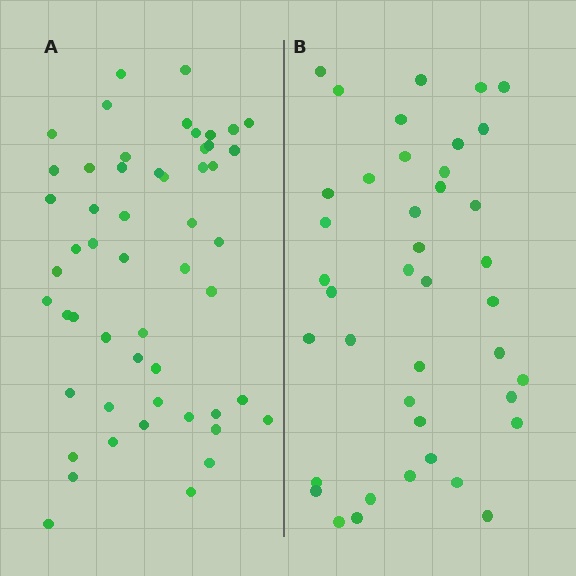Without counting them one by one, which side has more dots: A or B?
Region A (the left region) has more dots.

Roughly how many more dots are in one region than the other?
Region A has roughly 12 or so more dots than region B.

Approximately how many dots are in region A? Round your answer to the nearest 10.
About 50 dots. (The exact count is 53, which rounds to 50.)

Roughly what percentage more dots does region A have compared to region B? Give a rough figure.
About 30% more.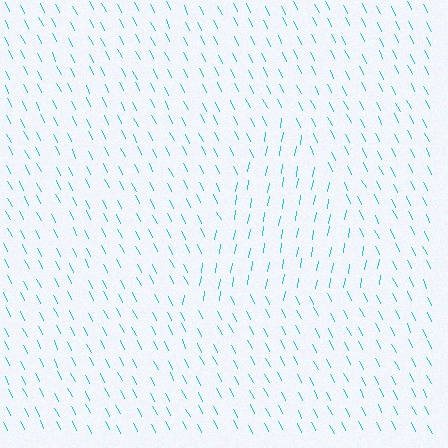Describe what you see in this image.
The image is filled with small cyan line segments. A triangle region in the image has lines oriented differently from the surrounding lines, creating a visible texture boundary.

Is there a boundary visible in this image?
Yes, there is a texture boundary formed by a change in line orientation.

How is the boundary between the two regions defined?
The boundary is defined purely by a change in line orientation (approximately 36 degrees difference). All lines are the same color and thickness.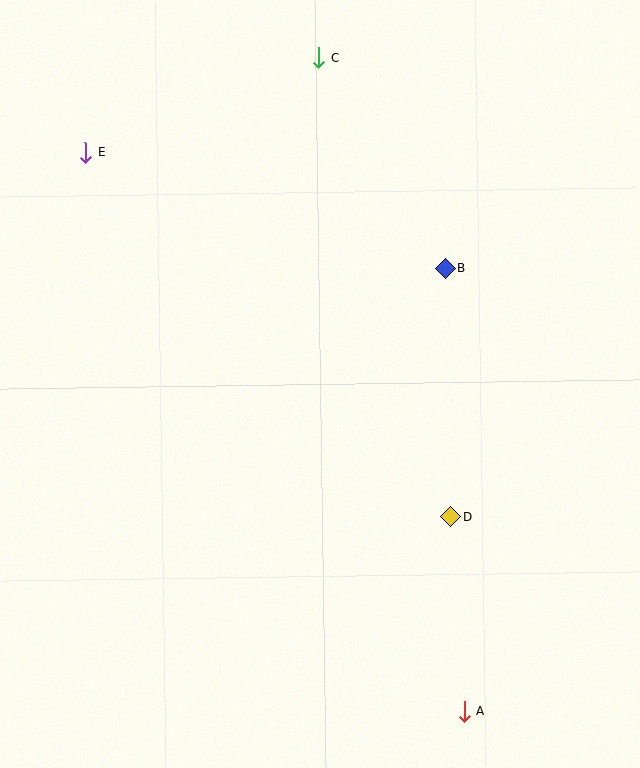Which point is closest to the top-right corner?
Point C is closest to the top-right corner.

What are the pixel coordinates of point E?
Point E is at (86, 153).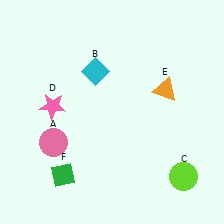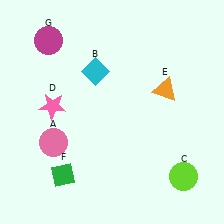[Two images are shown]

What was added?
A magenta circle (G) was added in Image 2.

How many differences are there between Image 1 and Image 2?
There is 1 difference between the two images.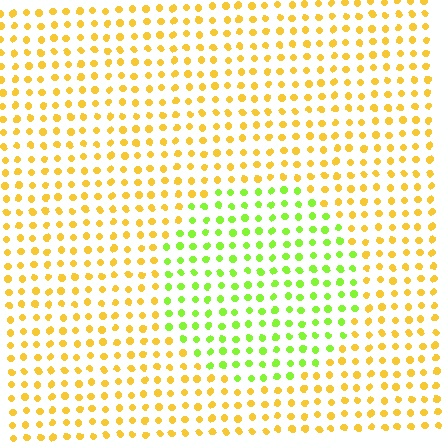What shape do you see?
I see a circle.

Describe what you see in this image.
The image is filled with small yellow elements in a uniform arrangement. A circle-shaped region is visible where the elements are tinted to a slightly different hue, forming a subtle color boundary.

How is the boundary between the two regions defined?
The boundary is defined purely by a slight shift in hue (about 50 degrees). Spacing, size, and orientation are identical on both sides.